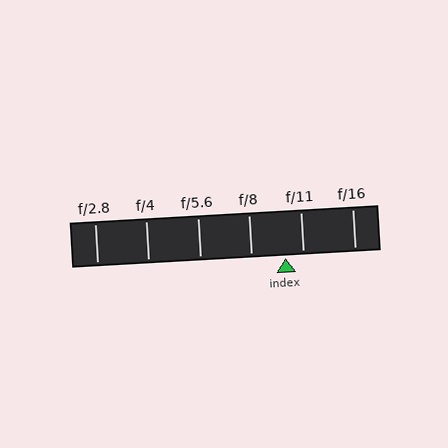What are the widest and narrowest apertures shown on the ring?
The widest aperture shown is f/2.8 and the narrowest is f/16.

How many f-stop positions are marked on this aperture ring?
There are 6 f-stop positions marked.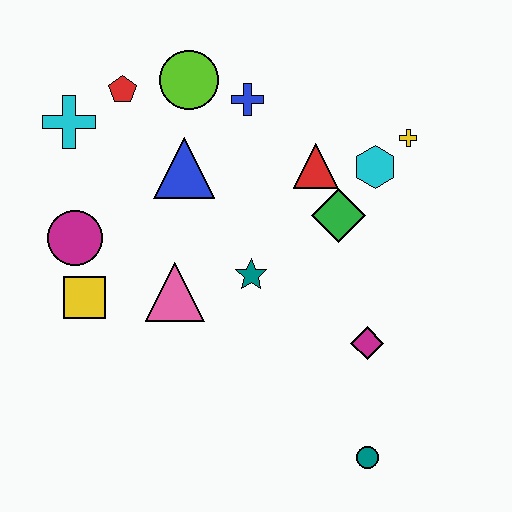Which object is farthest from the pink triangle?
The yellow cross is farthest from the pink triangle.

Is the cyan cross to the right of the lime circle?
No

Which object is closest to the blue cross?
The lime circle is closest to the blue cross.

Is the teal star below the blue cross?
Yes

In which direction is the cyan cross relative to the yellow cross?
The cyan cross is to the left of the yellow cross.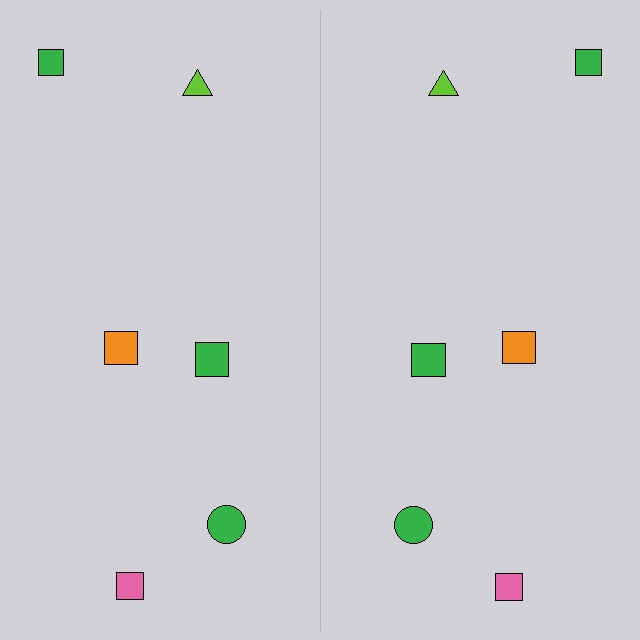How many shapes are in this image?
There are 12 shapes in this image.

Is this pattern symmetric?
Yes, this pattern has bilateral (reflection) symmetry.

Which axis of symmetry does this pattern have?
The pattern has a vertical axis of symmetry running through the center of the image.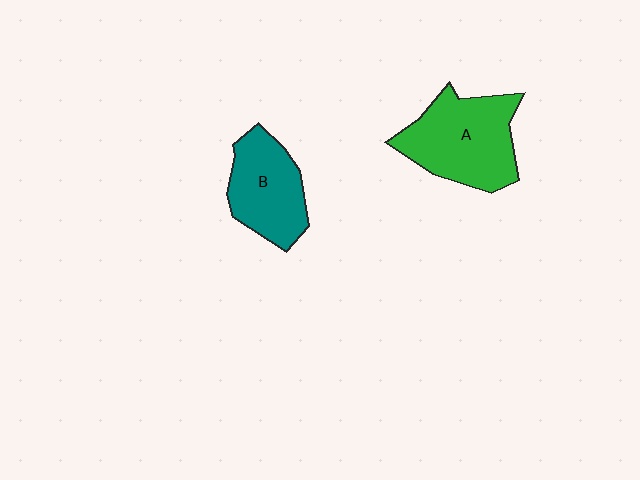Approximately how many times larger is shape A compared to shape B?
Approximately 1.3 times.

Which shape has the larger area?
Shape A (green).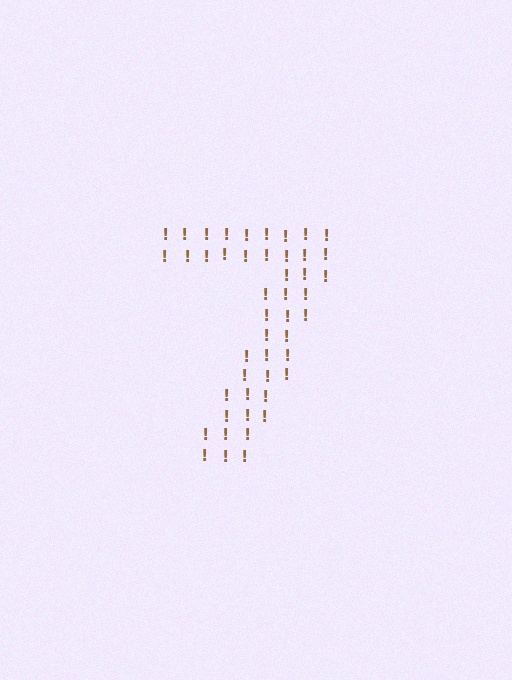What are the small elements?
The small elements are exclamation marks.